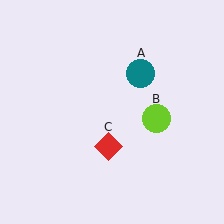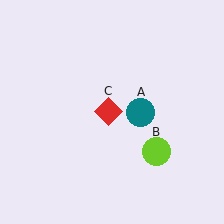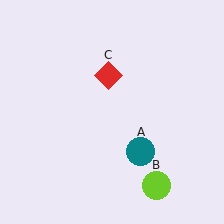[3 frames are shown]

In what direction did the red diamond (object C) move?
The red diamond (object C) moved up.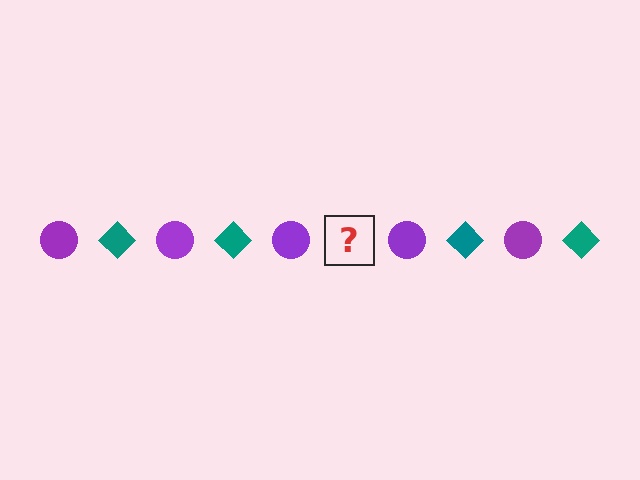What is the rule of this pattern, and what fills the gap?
The rule is that the pattern alternates between purple circle and teal diamond. The gap should be filled with a teal diamond.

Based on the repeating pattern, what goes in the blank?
The blank should be a teal diamond.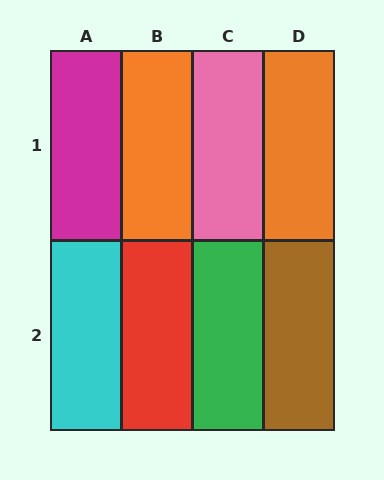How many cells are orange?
2 cells are orange.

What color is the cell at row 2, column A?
Cyan.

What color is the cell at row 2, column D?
Brown.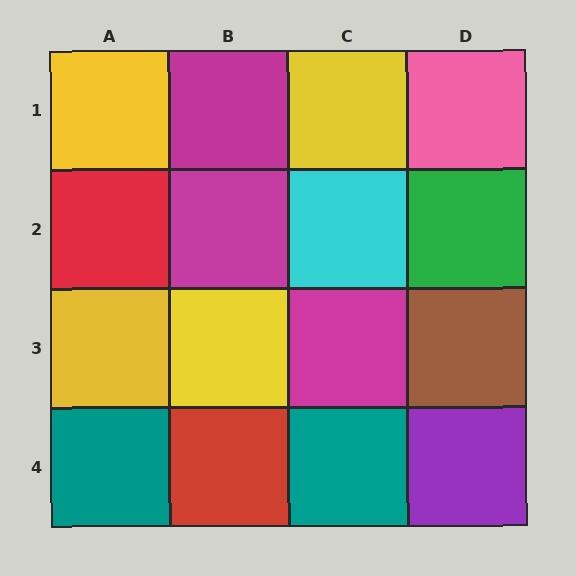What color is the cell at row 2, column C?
Cyan.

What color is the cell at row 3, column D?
Brown.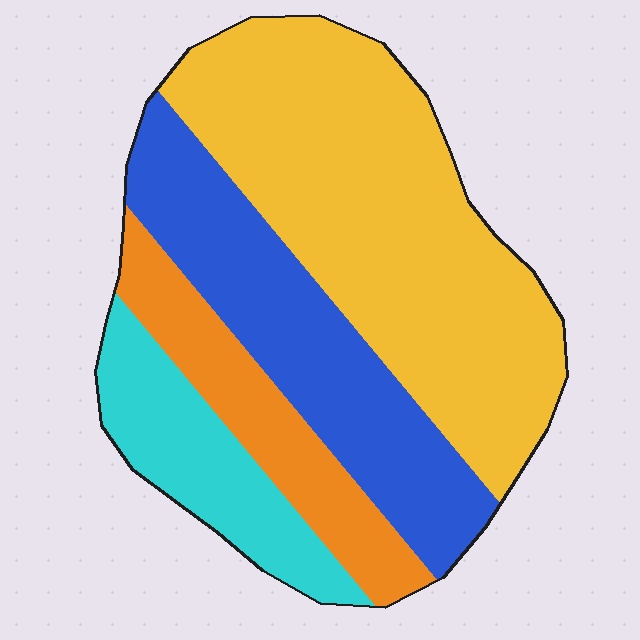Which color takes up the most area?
Yellow, at roughly 45%.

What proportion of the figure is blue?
Blue takes up about one quarter (1/4) of the figure.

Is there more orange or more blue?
Blue.